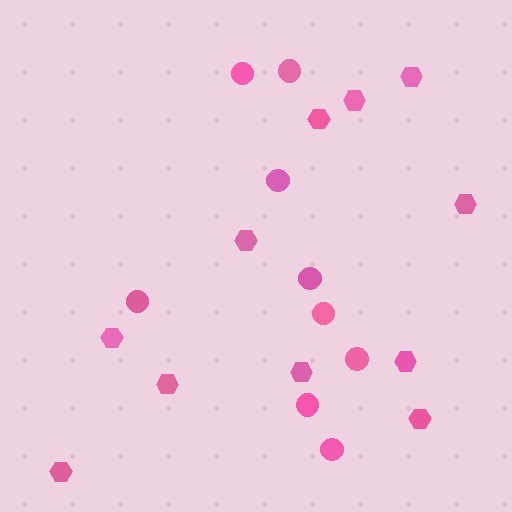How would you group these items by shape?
There are 2 groups: one group of circles (9) and one group of hexagons (11).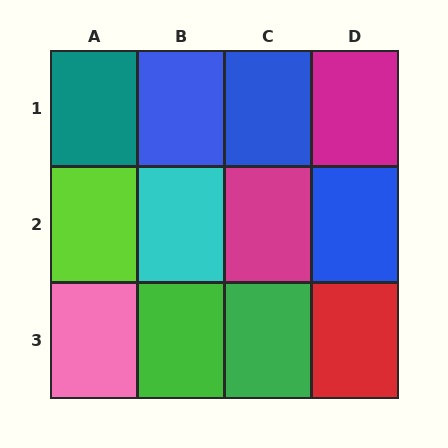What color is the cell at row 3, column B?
Green.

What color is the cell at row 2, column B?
Cyan.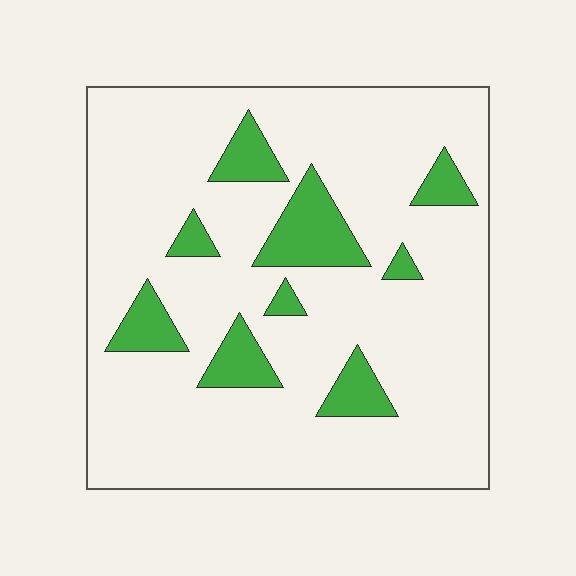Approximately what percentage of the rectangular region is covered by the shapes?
Approximately 15%.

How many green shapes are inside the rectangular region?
9.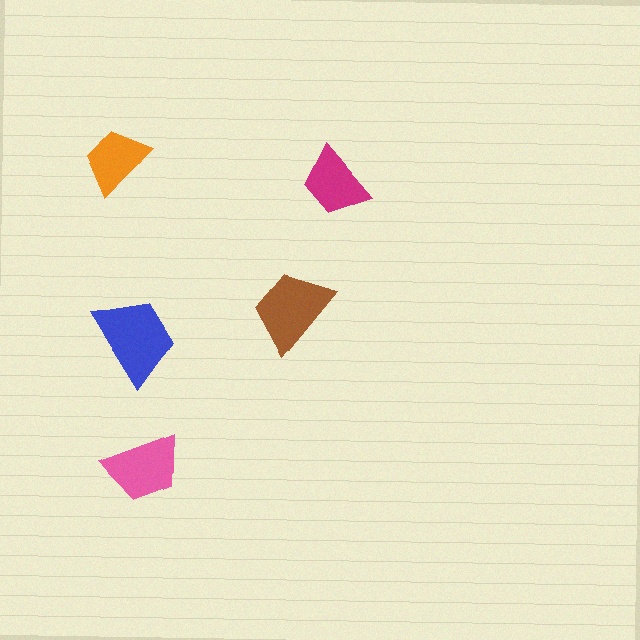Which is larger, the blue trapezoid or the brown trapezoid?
The blue one.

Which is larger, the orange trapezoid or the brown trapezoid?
The brown one.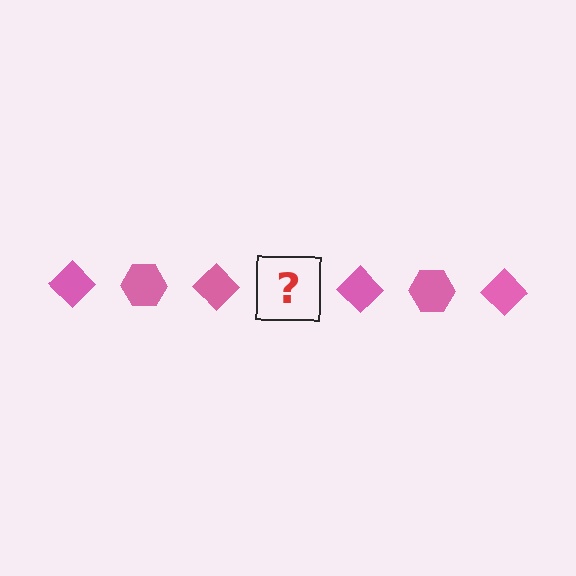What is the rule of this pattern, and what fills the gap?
The rule is that the pattern cycles through diamond, hexagon shapes in pink. The gap should be filled with a pink hexagon.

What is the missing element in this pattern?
The missing element is a pink hexagon.